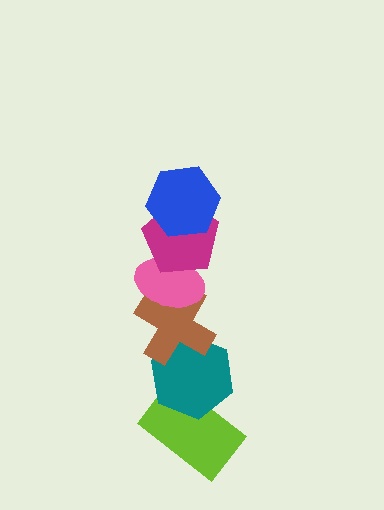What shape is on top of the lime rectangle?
The teal hexagon is on top of the lime rectangle.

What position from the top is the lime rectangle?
The lime rectangle is 6th from the top.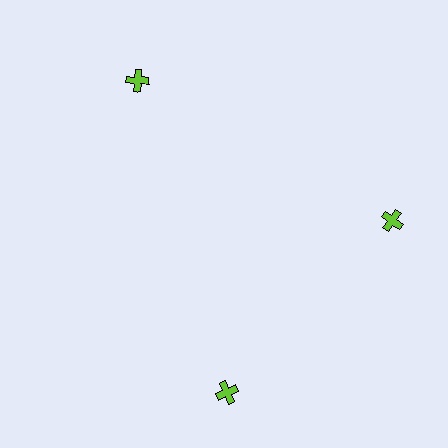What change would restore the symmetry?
The symmetry would be restored by rotating it back into even spacing with its neighbors so that all 3 crosses sit at equal angles and equal distance from the center.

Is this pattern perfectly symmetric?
No. The 3 lime crosses are arranged in a ring, but one element near the 7 o'clock position is rotated out of alignment along the ring, breaking the 3-fold rotational symmetry.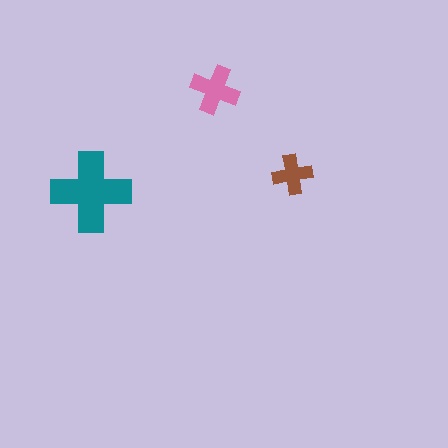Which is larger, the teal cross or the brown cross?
The teal one.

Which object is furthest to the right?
The brown cross is rightmost.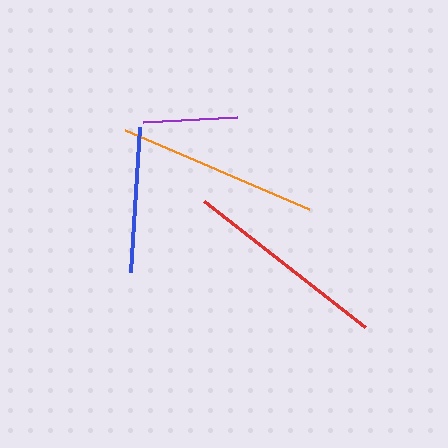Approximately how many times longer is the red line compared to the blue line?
The red line is approximately 1.4 times the length of the blue line.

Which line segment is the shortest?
The purple line is the shortest at approximately 94 pixels.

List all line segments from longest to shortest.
From longest to shortest: red, orange, blue, purple.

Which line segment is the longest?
The red line is the longest at approximately 204 pixels.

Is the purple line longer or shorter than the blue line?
The blue line is longer than the purple line.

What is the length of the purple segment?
The purple segment is approximately 94 pixels long.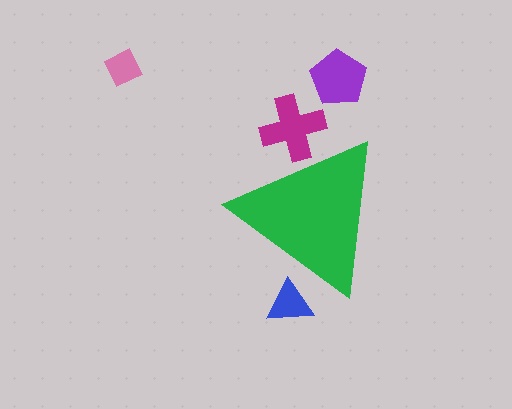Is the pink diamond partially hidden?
No, the pink diamond is fully visible.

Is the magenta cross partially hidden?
Yes, the magenta cross is partially hidden behind the green triangle.